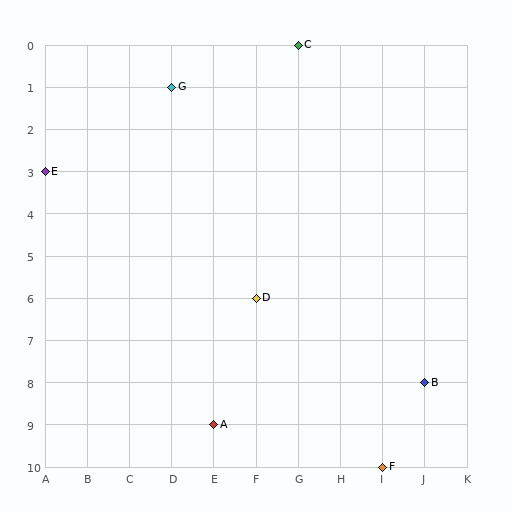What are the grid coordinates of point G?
Point G is at grid coordinates (D, 1).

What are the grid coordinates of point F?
Point F is at grid coordinates (I, 10).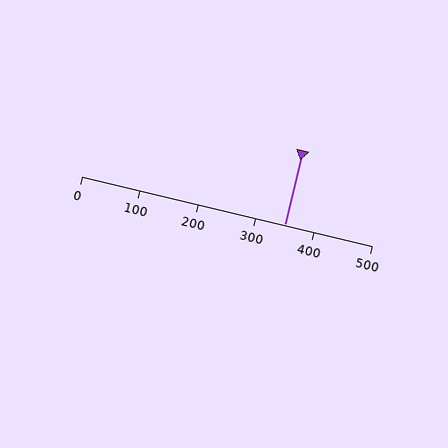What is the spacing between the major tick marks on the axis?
The major ticks are spaced 100 apart.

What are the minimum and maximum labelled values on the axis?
The axis runs from 0 to 500.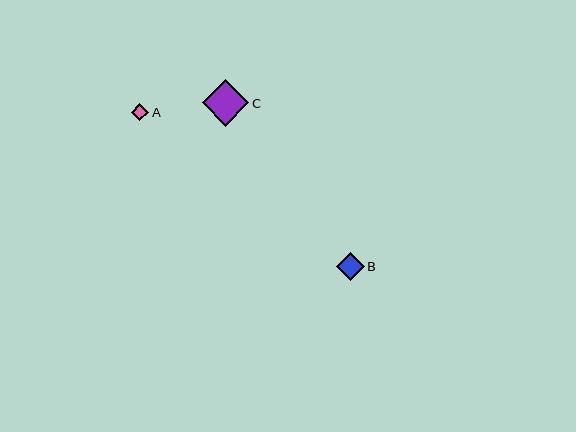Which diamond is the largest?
Diamond C is the largest with a size of approximately 47 pixels.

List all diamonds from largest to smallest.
From largest to smallest: C, B, A.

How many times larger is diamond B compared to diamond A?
Diamond B is approximately 1.6 times the size of diamond A.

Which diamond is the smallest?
Diamond A is the smallest with a size of approximately 18 pixels.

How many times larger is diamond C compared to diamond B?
Diamond C is approximately 1.7 times the size of diamond B.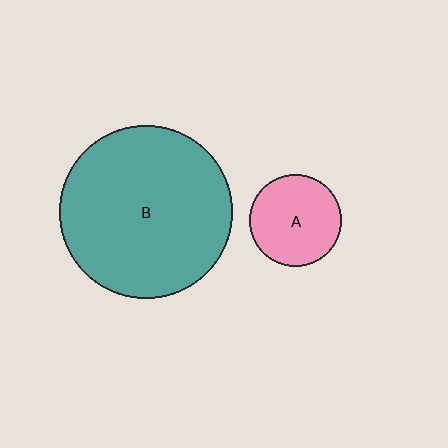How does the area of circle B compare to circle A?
Approximately 3.5 times.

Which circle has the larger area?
Circle B (teal).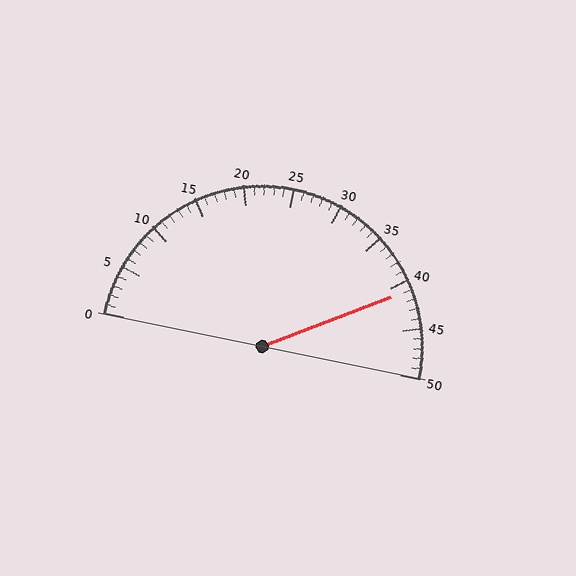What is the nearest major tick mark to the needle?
The nearest major tick mark is 40.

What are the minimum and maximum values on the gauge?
The gauge ranges from 0 to 50.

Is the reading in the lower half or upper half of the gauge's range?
The reading is in the upper half of the range (0 to 50).